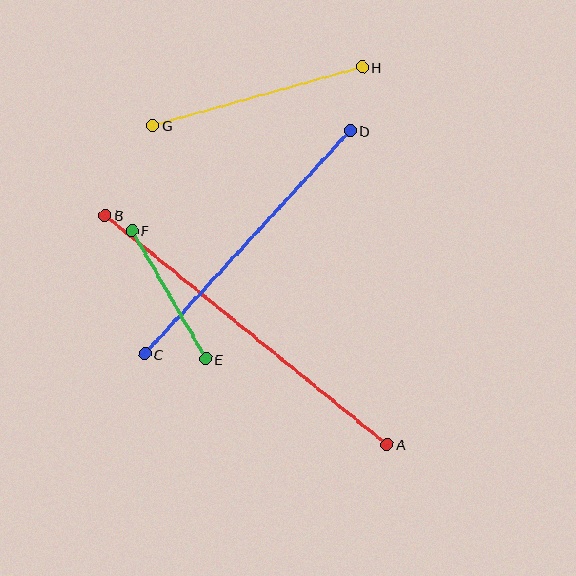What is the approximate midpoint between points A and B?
The midpoint is at approximately (246, 330) pixels.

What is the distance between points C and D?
The distance is approximately 303 pixels.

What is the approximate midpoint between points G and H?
The midpoint is at approximately (257, 96) pixels.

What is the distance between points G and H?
The distance is approximately 217 pixels.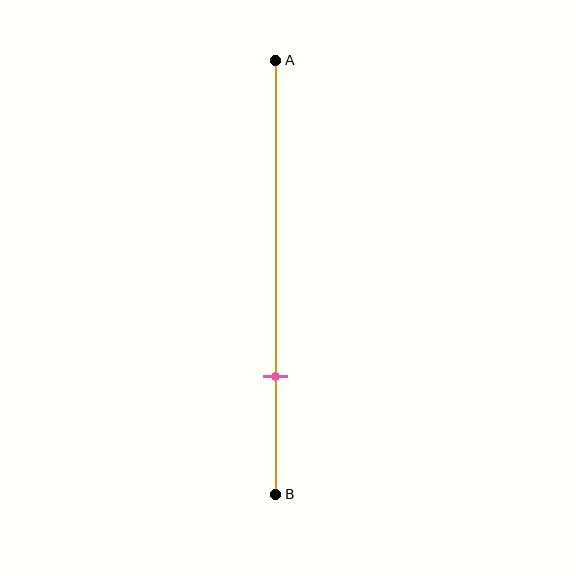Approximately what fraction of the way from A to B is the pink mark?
The pink mark is approximately 75% of the way from A to B.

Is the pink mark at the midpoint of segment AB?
No, the mark is at about 75% from A, not at the 50% midpoint.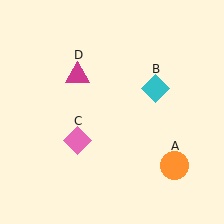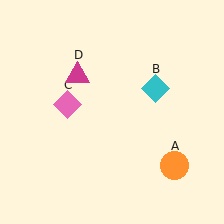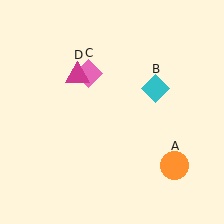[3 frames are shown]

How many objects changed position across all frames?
1 object changed position: pink diamond (object C).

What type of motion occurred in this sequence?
The pink diamond (object C) rotated clockwise around the center of the scene.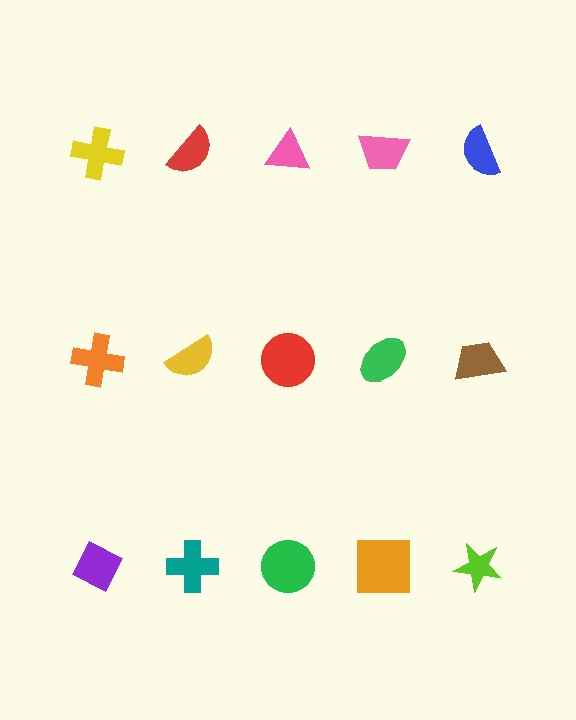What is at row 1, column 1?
A yellow cross.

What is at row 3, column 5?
A lime star.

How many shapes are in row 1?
5 shapes.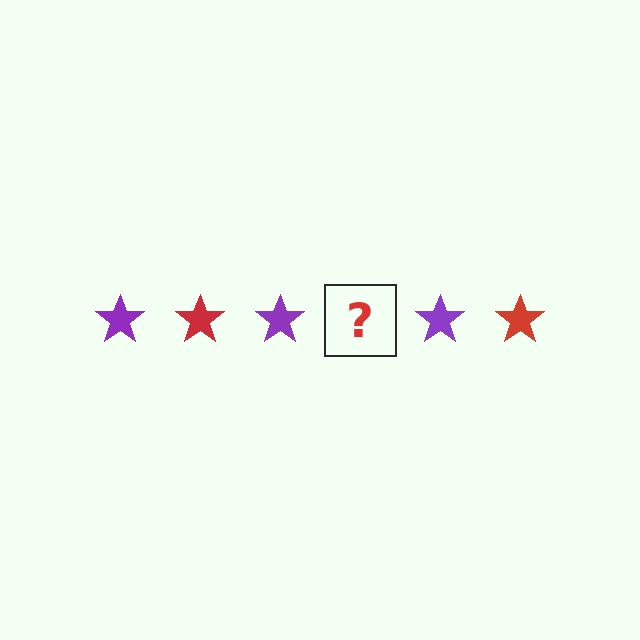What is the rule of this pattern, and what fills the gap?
The rule is that the pattern cycles through purple, red stars. The gap should be filled with a red star.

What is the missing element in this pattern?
The missing element is a red star.